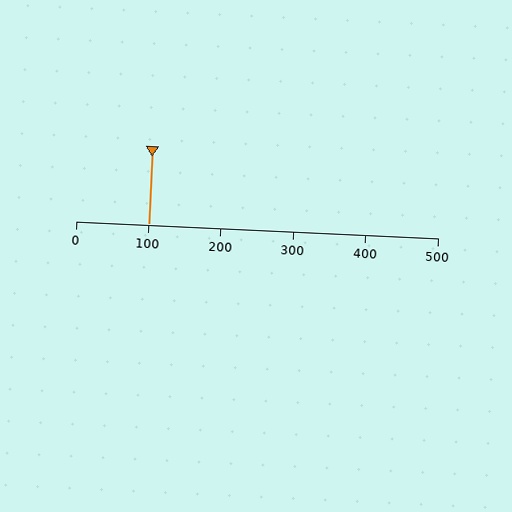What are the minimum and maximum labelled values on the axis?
The axis runs from 0 to 500.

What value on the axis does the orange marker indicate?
The marker indicates approximately 100.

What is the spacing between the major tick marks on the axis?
The major ticks are spaced 100 apart.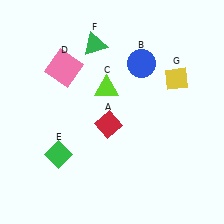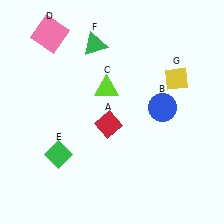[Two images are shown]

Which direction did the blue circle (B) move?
The blue circle (B) moved down.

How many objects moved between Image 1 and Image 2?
2 objects moved between the two images.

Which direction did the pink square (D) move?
The pink square (D) moved up.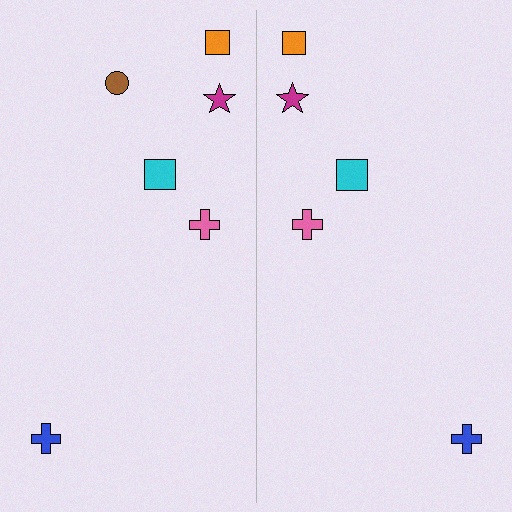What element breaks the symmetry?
A brown circle is missing from the right side.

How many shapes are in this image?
There are 11 shapes in this image.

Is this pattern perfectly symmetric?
No, the pattern is not perfectly symmetric. A brown circle is missing from the right side.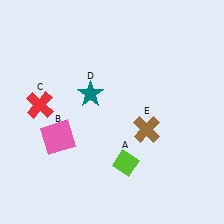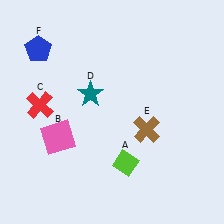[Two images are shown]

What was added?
A blue pentagon (F) was added in Image 2.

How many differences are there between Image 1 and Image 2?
There is 1 difference between the two images.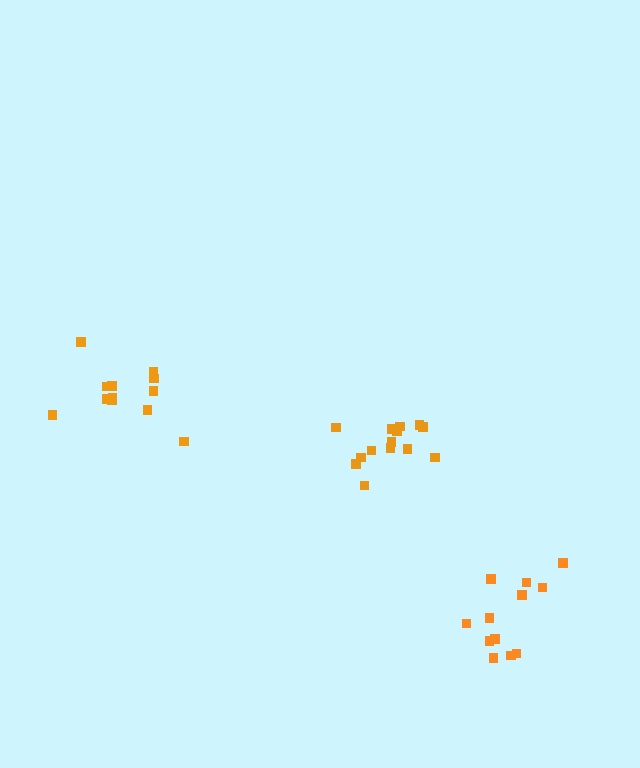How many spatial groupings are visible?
There are 3 spatial groupings.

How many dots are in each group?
Group 1: 12 dots, Group 2: 12 dots, Group 3: 14 dots (38 total).